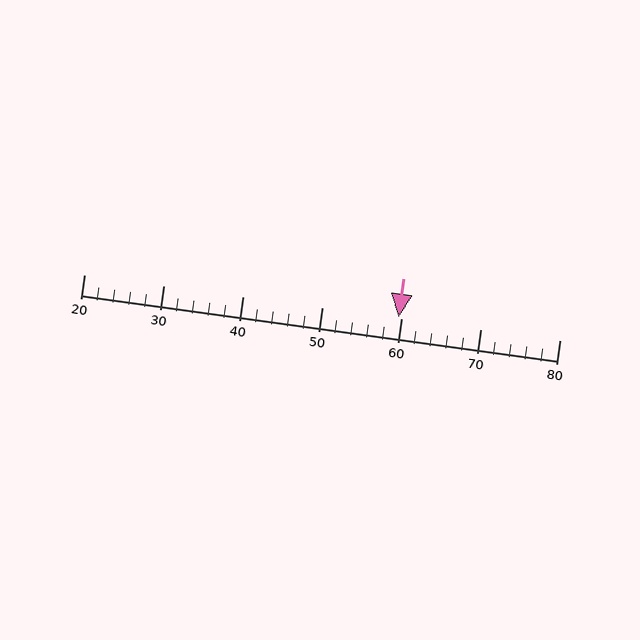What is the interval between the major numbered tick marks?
The major tick marks are spaced 10 units apart.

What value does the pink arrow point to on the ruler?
The pink arrow points to approximately 60.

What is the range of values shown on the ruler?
The ruler shows values from 20 to 80.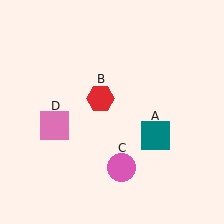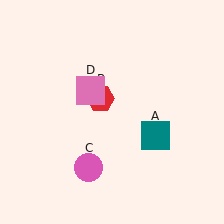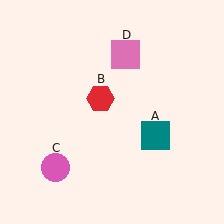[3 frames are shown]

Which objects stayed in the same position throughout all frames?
Teal square (object A) and red hexagon (object B) remained stationary.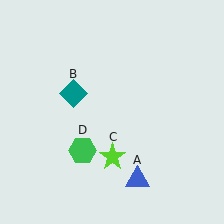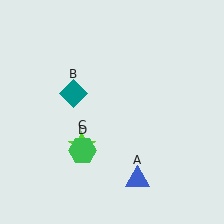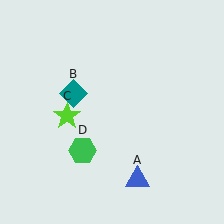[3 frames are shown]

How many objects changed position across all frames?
1 object changed position: lime star (object C).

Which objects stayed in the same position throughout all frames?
Blue triangle (object A) and teal diamond (object B) and green hexagon (object D) remained stationary.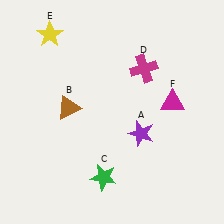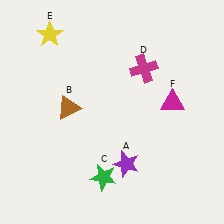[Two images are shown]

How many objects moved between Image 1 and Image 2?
1 object moved between the two images.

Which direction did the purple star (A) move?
The purple star (A) moved down.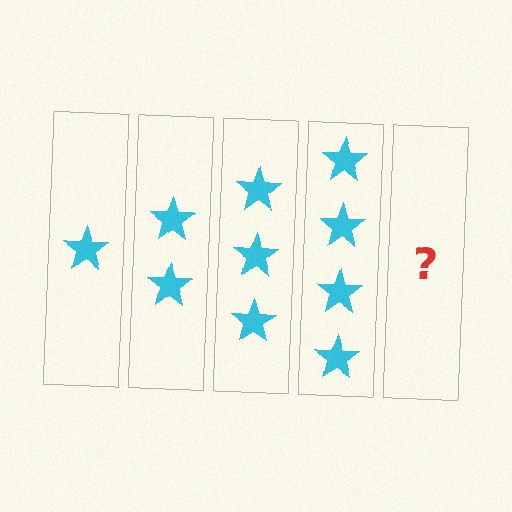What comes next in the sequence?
The next element should be 5 stars.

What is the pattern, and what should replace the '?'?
The pattern is that each step adds one more star. The '?' should be 5 stars.